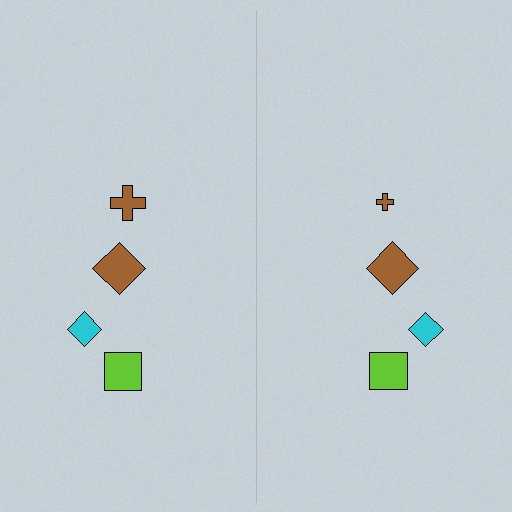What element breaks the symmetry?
The brown cross on the right side has a different size than its mirror counterpart.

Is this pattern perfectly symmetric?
No, the pattern is not perfectly symmetric. The brown cross on the right side has a different size than its mirror counterpart.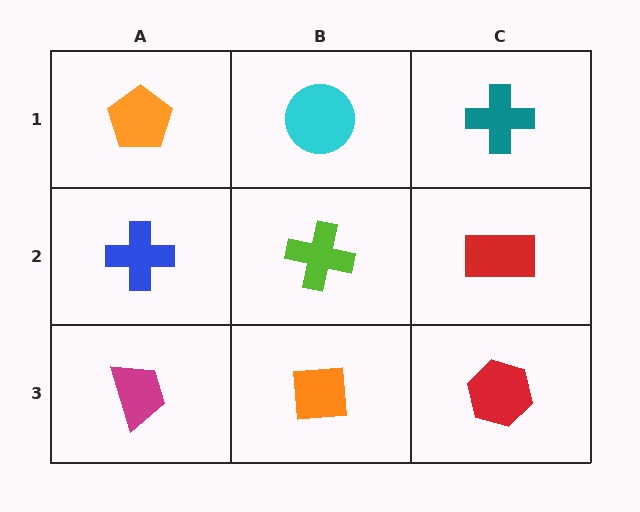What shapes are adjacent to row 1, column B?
A lime cross (row 2, column B), an orange pentagon (row 1, column A), a teal cross (row 1, column C).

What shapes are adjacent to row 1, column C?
A red rectangle (row 2, column C), a cyan circle (row 1, column B).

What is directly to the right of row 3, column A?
An orange square.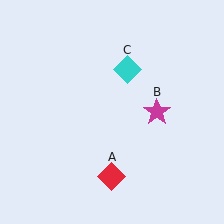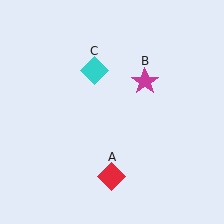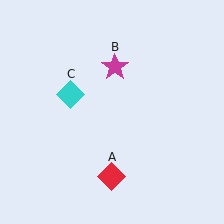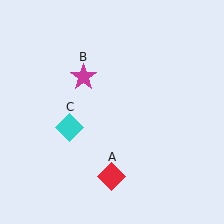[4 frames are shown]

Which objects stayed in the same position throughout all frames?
Red diamond (object A) remained stationary.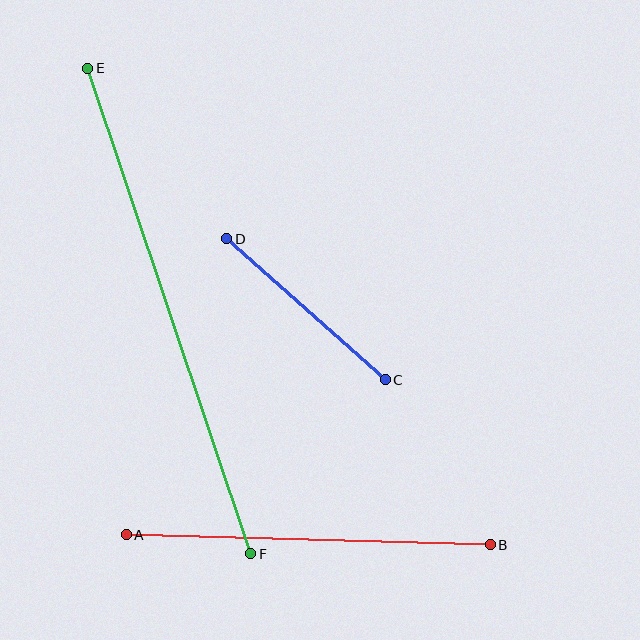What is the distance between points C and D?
The distance is approximately 212 pixels.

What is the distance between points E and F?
The distance is approximately 512 pixels.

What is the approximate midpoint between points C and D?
The midpoint is at approximately (306, 309) pixels.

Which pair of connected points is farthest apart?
Points E and F are farthest apart.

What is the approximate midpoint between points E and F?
The midpoint is at approximately (169, 311) pixels.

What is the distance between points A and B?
The distance is approximately 364 pixels.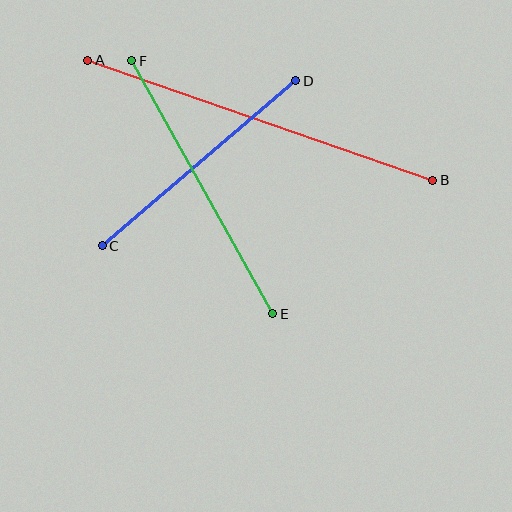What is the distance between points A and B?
The distance is approximately 366 pixels.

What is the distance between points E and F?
The distance is approximately 290 pixels.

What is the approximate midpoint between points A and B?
The midpoint is at approximately (260, 120) pixels.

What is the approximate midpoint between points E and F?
The midpoint is at approximately (202, 187) pixels.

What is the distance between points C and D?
The distance is approximately 254 pixels.